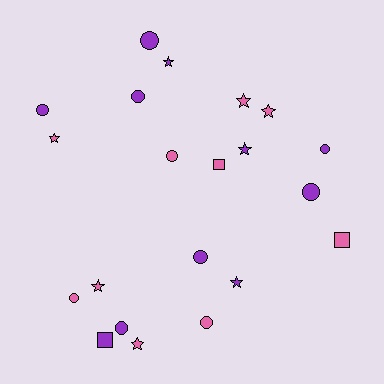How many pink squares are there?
There are 2 pink squares.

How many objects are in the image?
There are 21 objects.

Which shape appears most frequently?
Circle, with 10 objects.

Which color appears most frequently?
Purple, with 11 objects.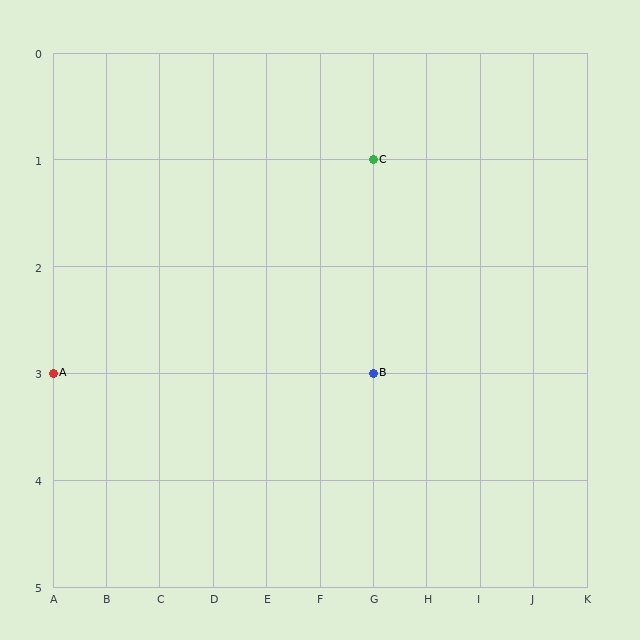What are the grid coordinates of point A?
Point A is at grid coordinates (A, 3).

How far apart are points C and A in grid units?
Points C and A are 6 columns and 2 rows apart (about 6.3 grid units diagonally).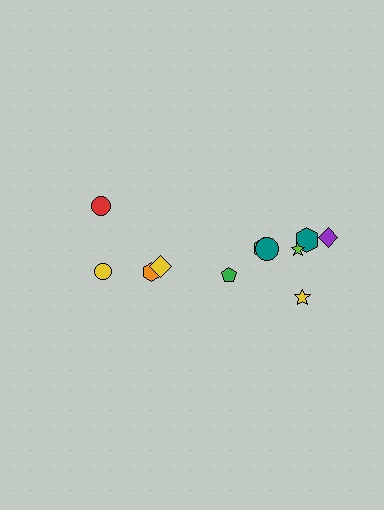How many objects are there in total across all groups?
There are 11 objects.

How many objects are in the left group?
There are 4 objects.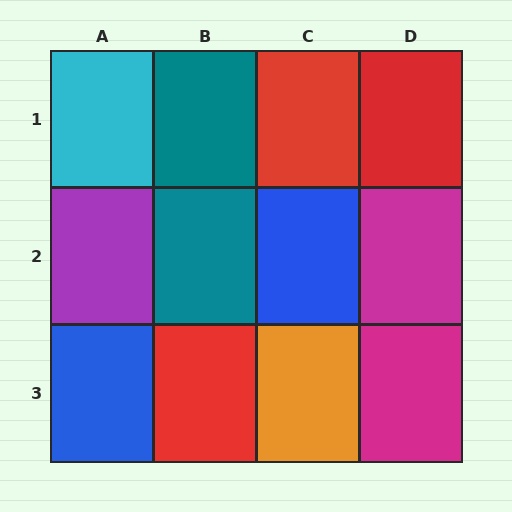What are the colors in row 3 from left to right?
Blue, red, orange, magenta.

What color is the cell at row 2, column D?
Magenta.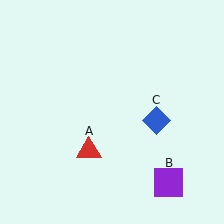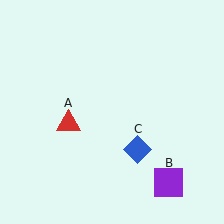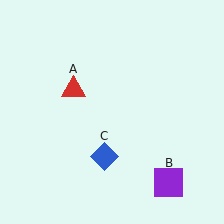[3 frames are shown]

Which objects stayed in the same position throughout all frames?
Purple square (object B) remained stationary.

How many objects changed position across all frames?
2 objects changed position: red triangle (object A), blue diamond (object C).